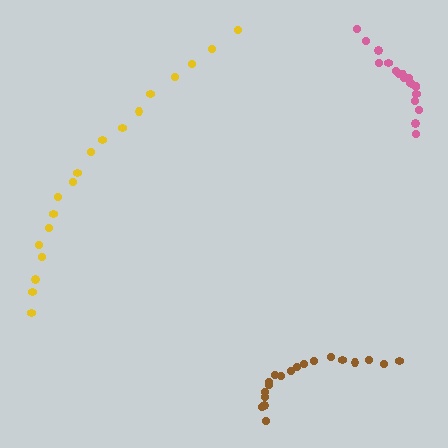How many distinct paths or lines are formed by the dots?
There are 3 distinct paths.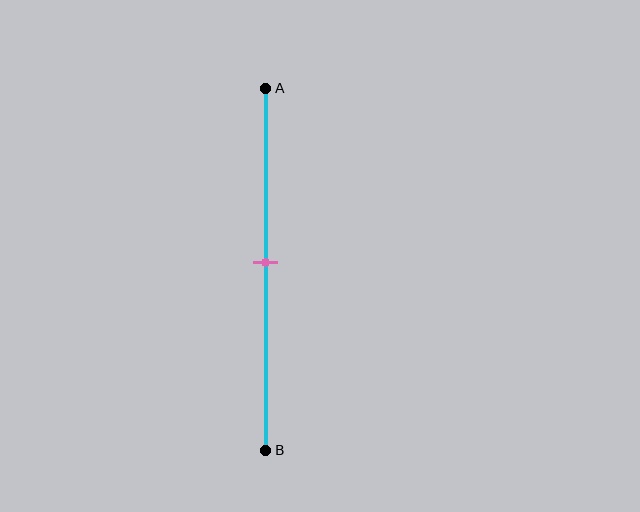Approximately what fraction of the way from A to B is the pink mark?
The pink mark is approximately 50% of the way from A to B.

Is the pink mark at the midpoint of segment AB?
Yes, the mark is approximately at the midpoint.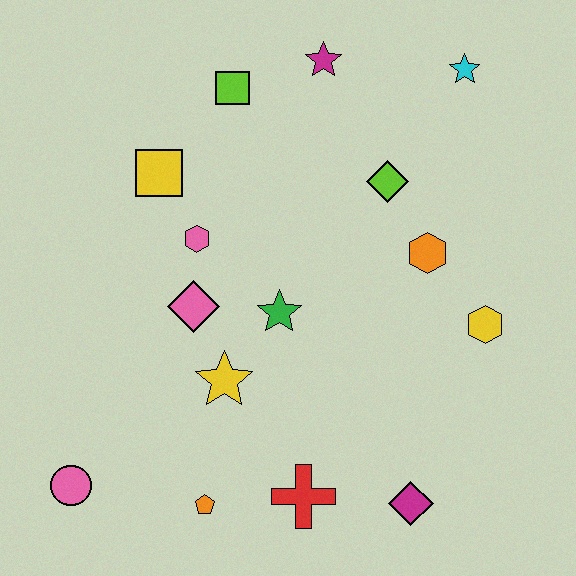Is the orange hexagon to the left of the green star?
No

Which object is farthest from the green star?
The cyan star is farthest from the green star.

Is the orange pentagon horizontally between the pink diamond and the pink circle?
No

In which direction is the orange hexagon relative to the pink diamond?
The orange hexagon is to the right of the pink diamond.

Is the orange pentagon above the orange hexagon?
No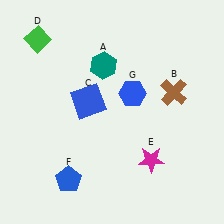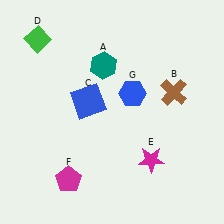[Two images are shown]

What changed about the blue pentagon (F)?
In Image 1, F is blue. In Image 2, it changed to magenta.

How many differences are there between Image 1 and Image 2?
There is 1 difference between the two images.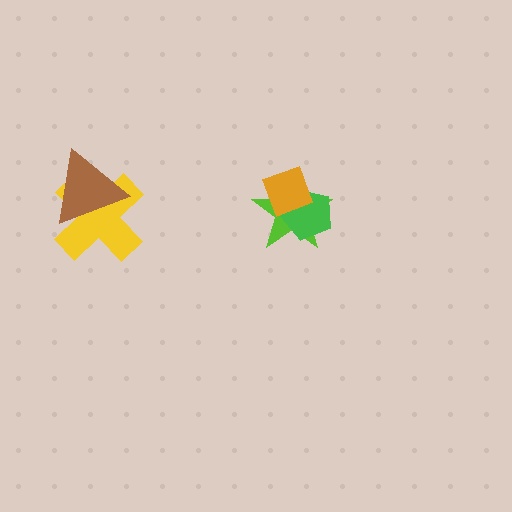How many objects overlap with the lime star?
2 objects overlap with the lime star.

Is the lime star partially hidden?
Yes, it is partially covered by another shape.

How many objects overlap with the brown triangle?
1 object overlaps with the brown triangle.